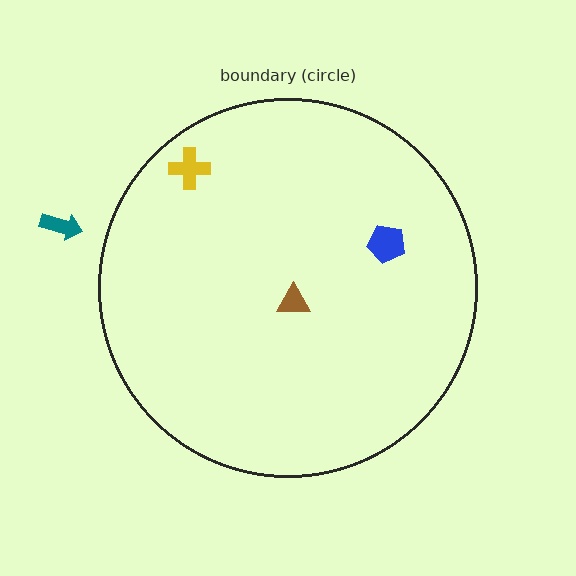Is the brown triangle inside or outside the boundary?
Inside.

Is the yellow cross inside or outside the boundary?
Inside.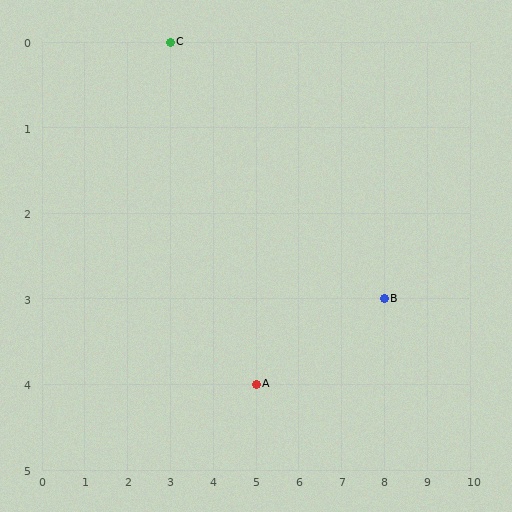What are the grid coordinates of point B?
Point B is at grid coordinates (8, 3).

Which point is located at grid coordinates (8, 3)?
Point B is at (8, 3).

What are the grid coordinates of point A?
Point A is at grid coordinates (5, 4).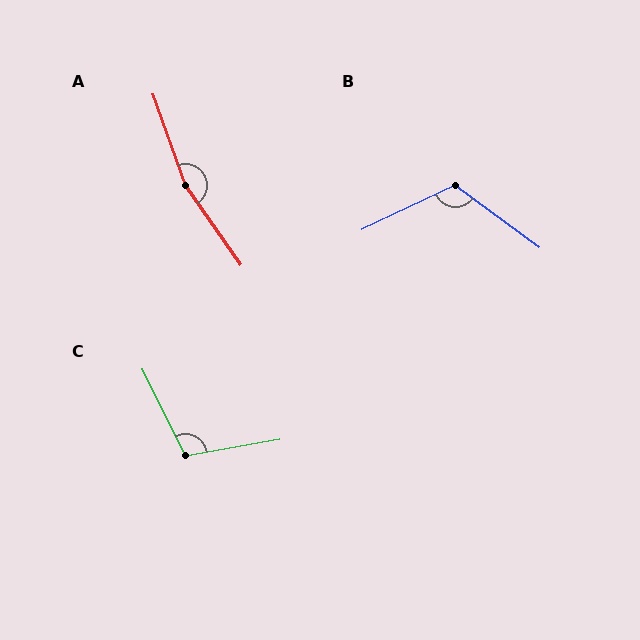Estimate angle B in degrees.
Approximately 118 degrees.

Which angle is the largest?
A, at approximately 165 degrees.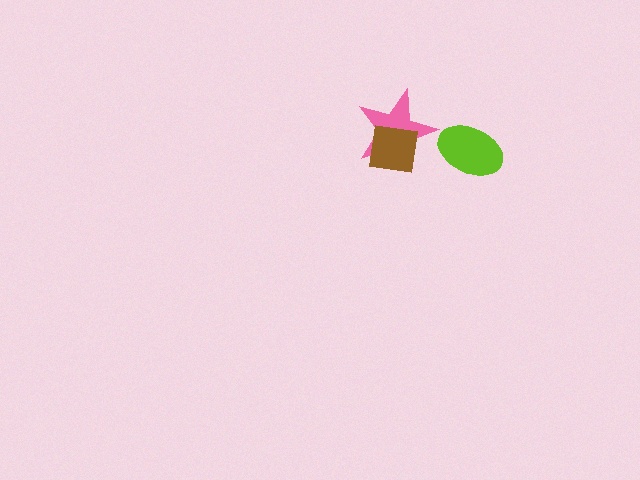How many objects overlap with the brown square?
1 object overlaps with the brown square.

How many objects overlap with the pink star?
1 object overlaps with the pink star.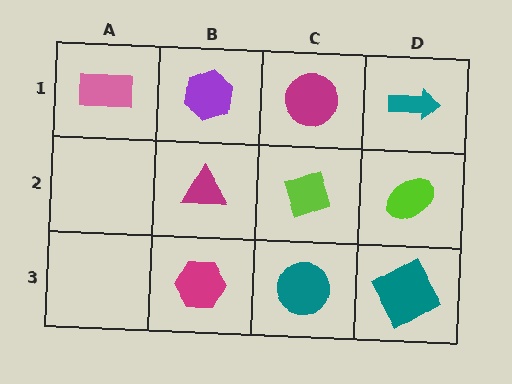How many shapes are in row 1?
4 shapes.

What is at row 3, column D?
A teal square.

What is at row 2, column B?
A magenta triangle.